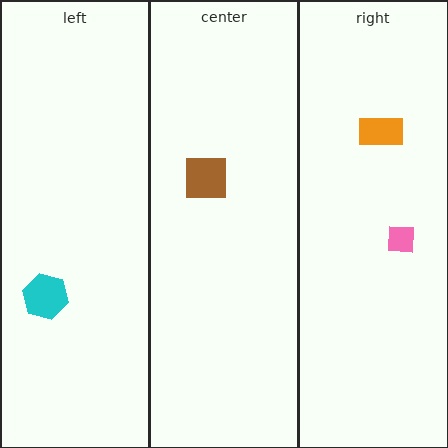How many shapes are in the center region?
1.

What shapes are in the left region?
The cyan hexagon.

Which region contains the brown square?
The center region.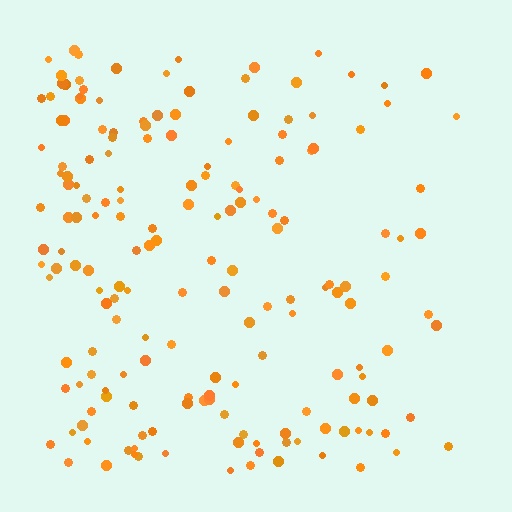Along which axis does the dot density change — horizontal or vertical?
Horizontal.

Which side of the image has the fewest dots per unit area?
The right.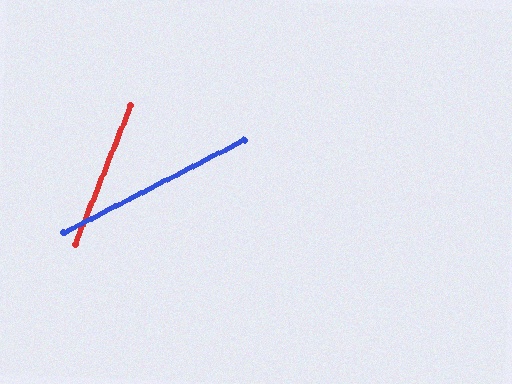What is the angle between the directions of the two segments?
Approximately 41 degrees.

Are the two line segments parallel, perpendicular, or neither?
Neither parallel nor perpendicular — they differ by about 41°.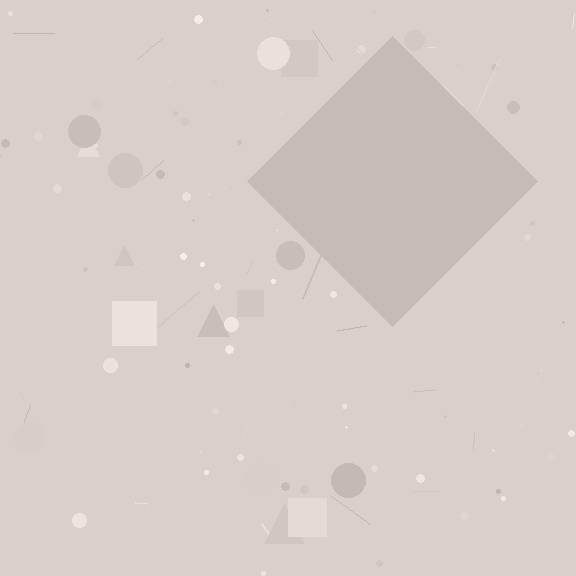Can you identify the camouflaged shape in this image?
The camouflaged shape is a diamond.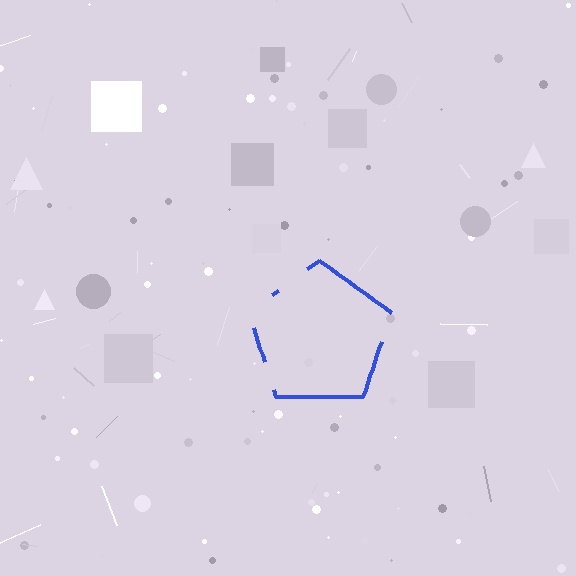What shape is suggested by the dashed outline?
The dashed outline suggests a pentagon.